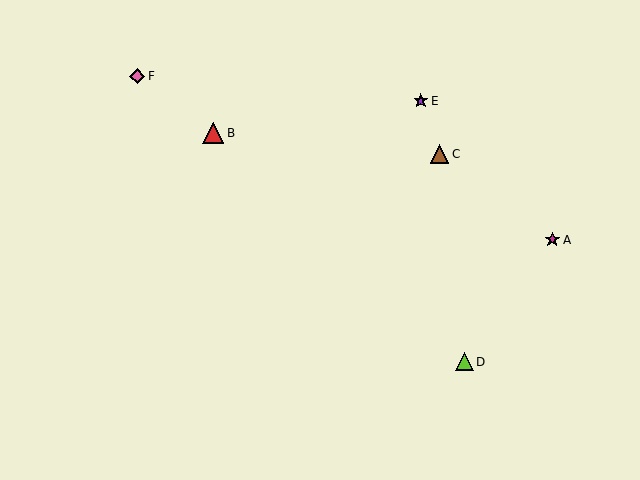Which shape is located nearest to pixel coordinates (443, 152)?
The brown triangle (labeled C) at (439, 154) is nearest to that location.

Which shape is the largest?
The red triangle (labeled B) is the largest.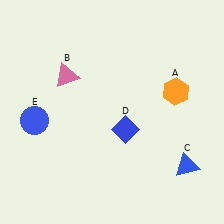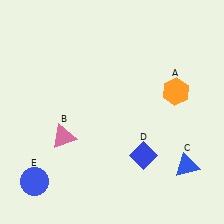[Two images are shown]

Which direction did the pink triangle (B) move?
The pink triangle (B) moved down.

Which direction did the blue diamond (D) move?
The blue diamond (D) moved down.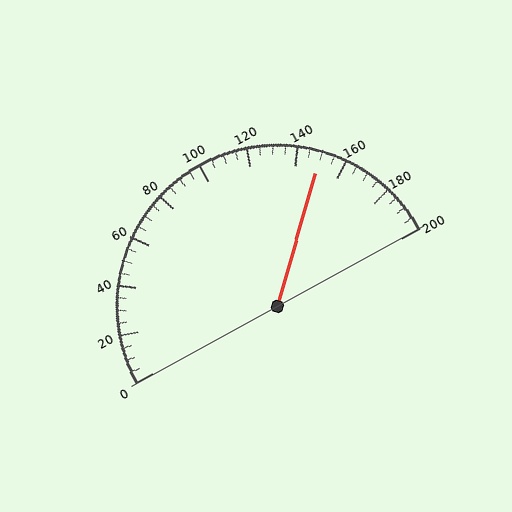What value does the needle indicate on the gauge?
The needle indicates approximately 150.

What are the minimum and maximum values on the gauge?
The gauge ranges from 0 to 200.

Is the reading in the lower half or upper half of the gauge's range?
The reading is in the upper half of the range (0 to 200).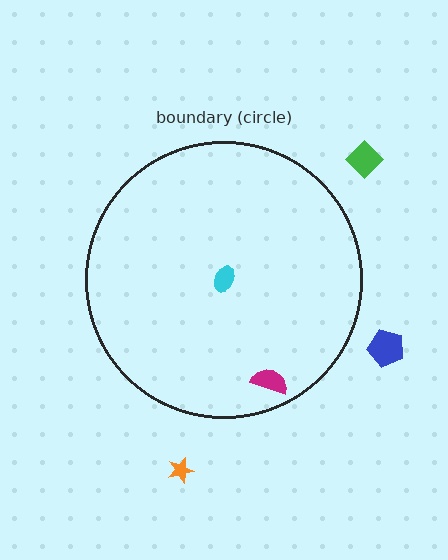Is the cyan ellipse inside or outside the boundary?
Inside.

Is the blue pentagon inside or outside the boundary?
Outside.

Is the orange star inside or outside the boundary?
Outside.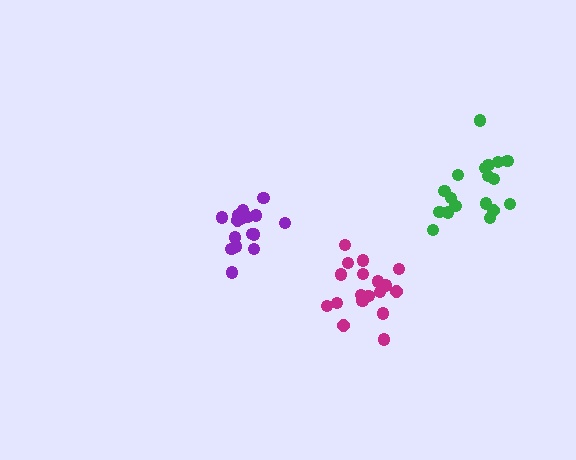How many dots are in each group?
Group 1: 16 dots, Group 2: 18 dots, Group 3: 18 dots (52 total).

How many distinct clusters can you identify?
There are 3 distinct clusters.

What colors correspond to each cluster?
The clusters are colored: purple, magenta, green.